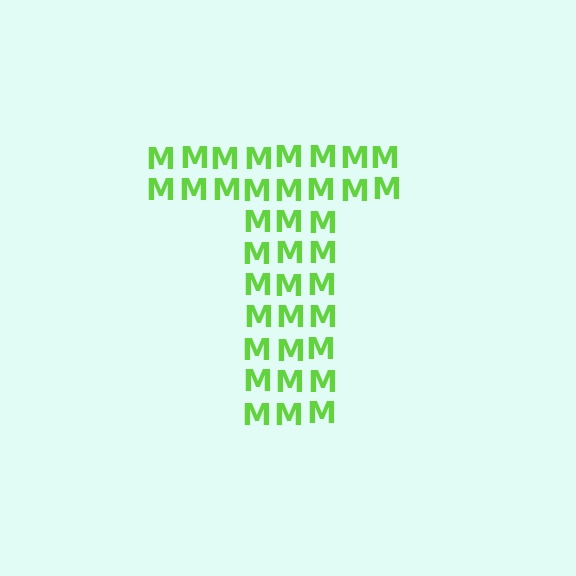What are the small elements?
The small elements are letter M's.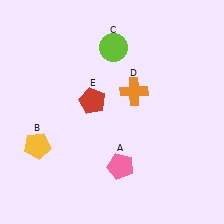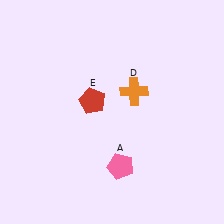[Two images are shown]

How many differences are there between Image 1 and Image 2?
There are 2 differences between the two images.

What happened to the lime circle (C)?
The lime circle (C) was removed in Image 2. It was in the top-right area of Image 1.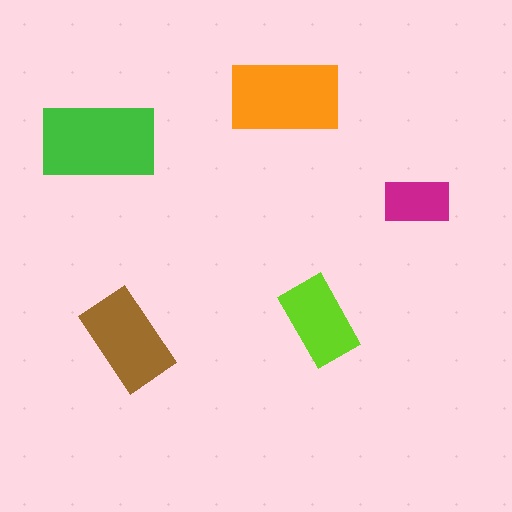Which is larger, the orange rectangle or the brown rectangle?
The orange one.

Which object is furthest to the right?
The magenta rectangle is rightmost.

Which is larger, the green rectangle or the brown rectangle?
The green one.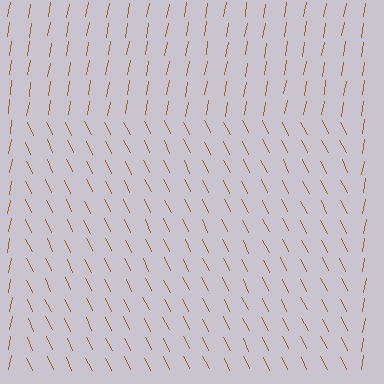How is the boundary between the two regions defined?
The boundary is defined purely by a change in line orientation (approximately 36 degrees difference). All lines are the same color and thickness.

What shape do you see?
I see a rectangle.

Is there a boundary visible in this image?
Yes, there is a texture boundary formed by a change in line orientation.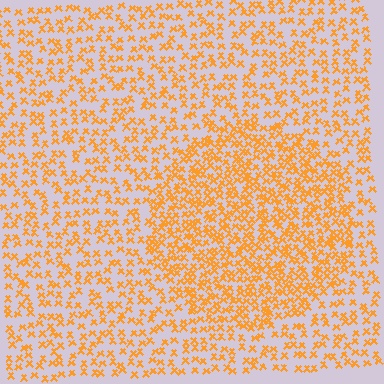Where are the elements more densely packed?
The elements are more densely packed inside the circle boundary.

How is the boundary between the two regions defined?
The boundary is defined by a change in element density (approximately 1.8x ratio). All elements are the same color, size, and shape.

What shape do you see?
I see a circle.